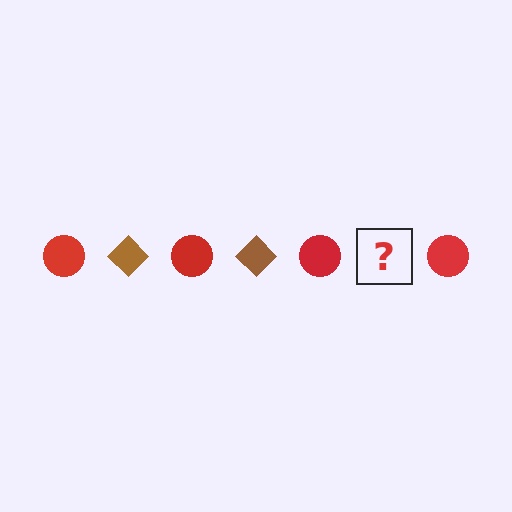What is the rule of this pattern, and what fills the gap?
The rule is that the pattern alternates between red circle and brown diamond. The gap should be filled with a brown diamond.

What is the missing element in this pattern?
The missing element is a brown diamond.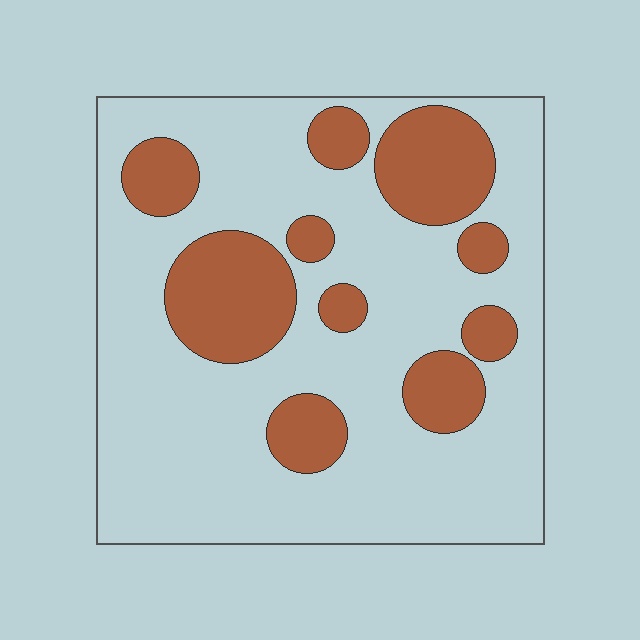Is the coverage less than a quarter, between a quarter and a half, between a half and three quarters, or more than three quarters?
Between a quarter and a half.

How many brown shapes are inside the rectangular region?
10.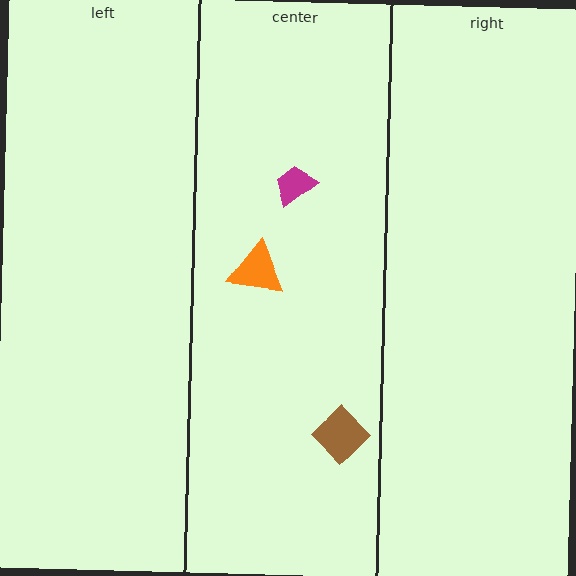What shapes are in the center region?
The magenta trapezoid, the orange triangle, the brown diamond.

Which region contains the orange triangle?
The center region.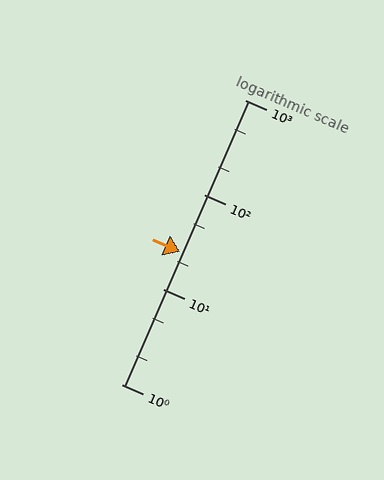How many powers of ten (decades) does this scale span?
The scale spans 3 decades, from 1 to 1000.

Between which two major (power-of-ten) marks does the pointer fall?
The pointer is between 10 and 100.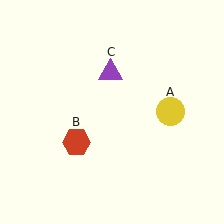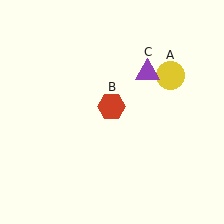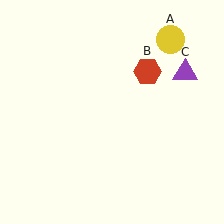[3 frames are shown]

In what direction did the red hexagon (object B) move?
The red hexagon (object B) moved up and to the right.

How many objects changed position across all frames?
3 objects changed position: yellow circle (object A), red hexagon (object B), purple triangle (object C).